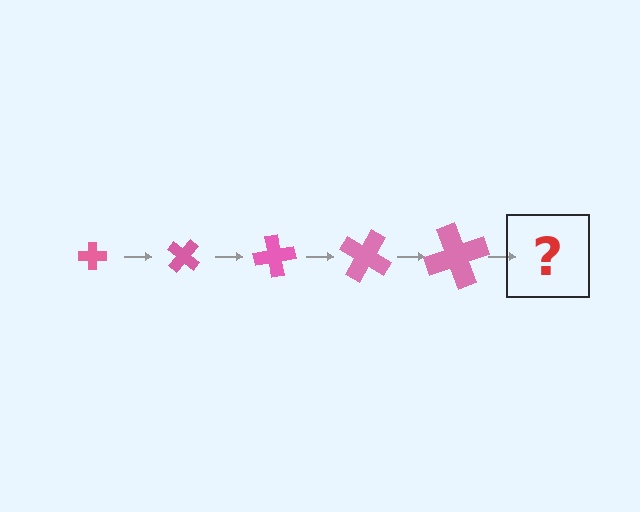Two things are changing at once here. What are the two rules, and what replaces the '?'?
The two rules are that the cross grows larger each step and it rotates 40 degrees each step. The '?' should be a cross, larger than the previous one and rotated 200 degrees from the start.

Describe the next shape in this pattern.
It should be a cross, larger than the previous one and rotated 200 degrees from the start.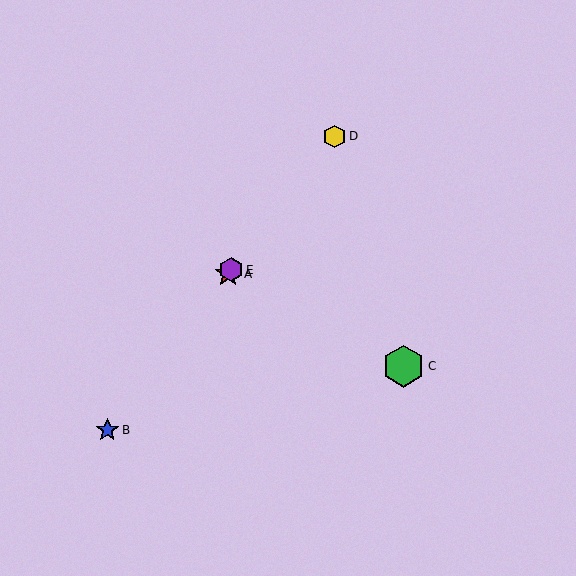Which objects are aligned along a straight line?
Objects A, B, D, E are aligned along a straight line.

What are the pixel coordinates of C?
Object C is at (403, 366).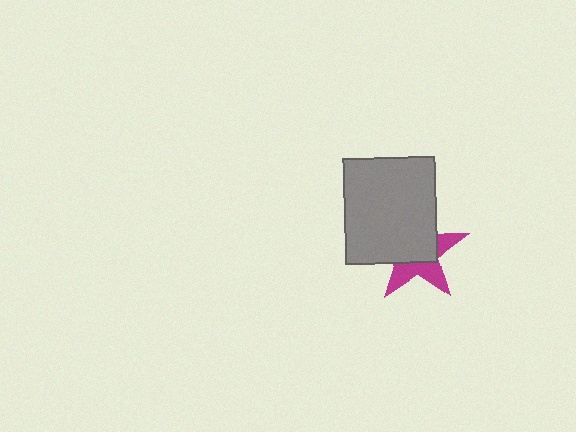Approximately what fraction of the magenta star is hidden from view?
Roughly 59% of the magenta star is hidden behind the gray rectangle.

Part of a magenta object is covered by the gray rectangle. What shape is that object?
It is a star.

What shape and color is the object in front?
The object in front is a gray rectangle.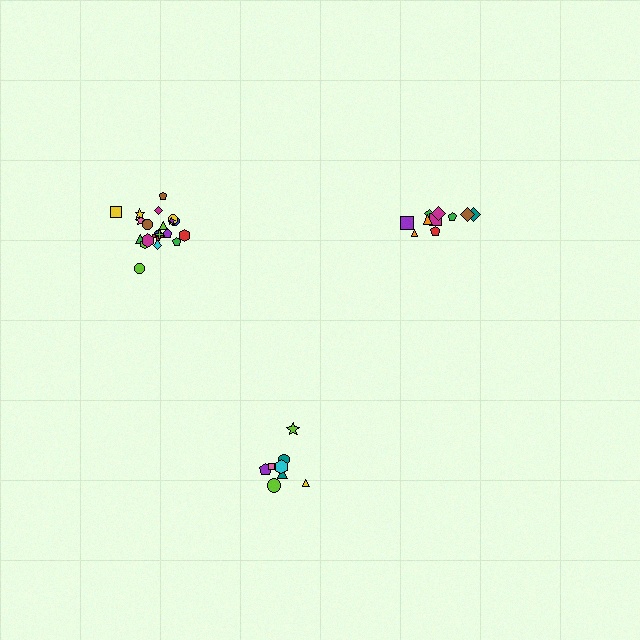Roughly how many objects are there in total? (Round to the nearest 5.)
Roughly 40 objects in total.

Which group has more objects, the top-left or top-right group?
The top-left group.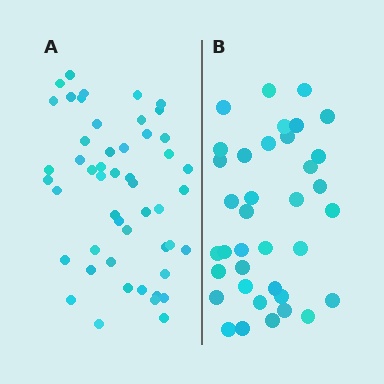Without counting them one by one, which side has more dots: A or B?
Region A (the left region) has more dots.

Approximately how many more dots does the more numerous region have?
Region A has approximately 15 more dots than region B.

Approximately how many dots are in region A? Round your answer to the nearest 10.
About 50 dots.